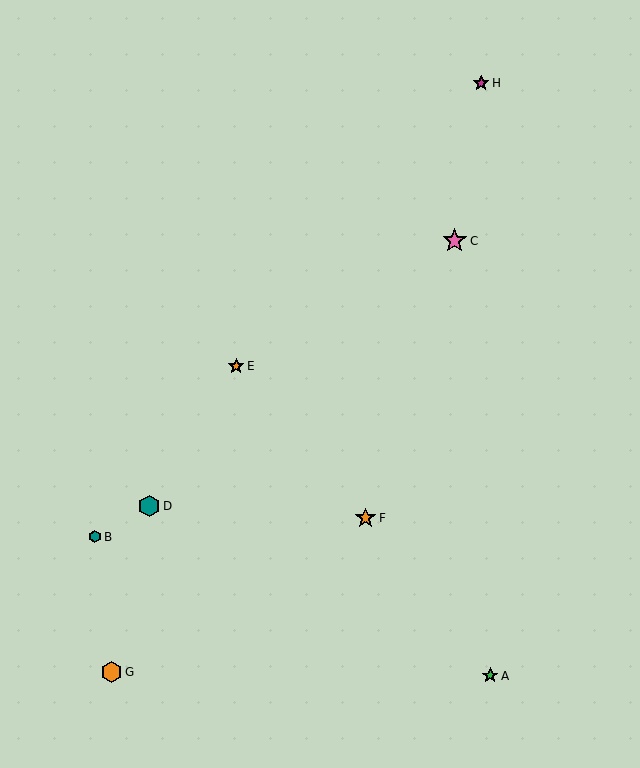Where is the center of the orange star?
The center of the orange star is at (366, 518).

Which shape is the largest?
The pink star (labeled C) is the largest.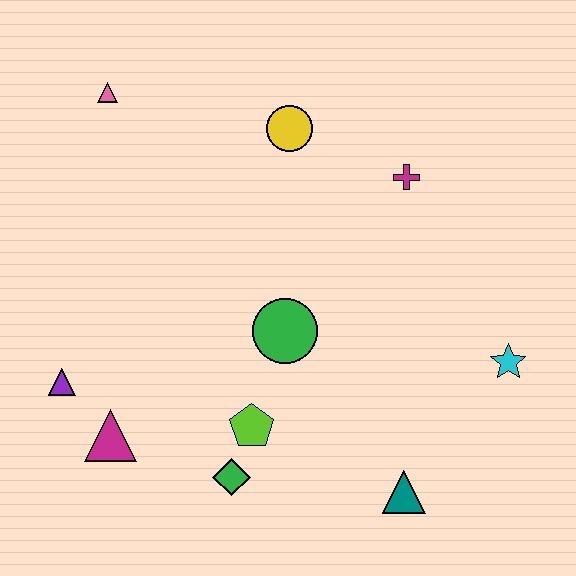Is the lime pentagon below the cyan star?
Yes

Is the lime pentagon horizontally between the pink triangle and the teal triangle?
Yes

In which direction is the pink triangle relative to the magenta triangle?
The pink triangle is above the magenta triangle.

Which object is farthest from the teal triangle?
The pink triangle is farthest from the teal triangle.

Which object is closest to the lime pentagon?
The green diamond is closest to the lime pentagon.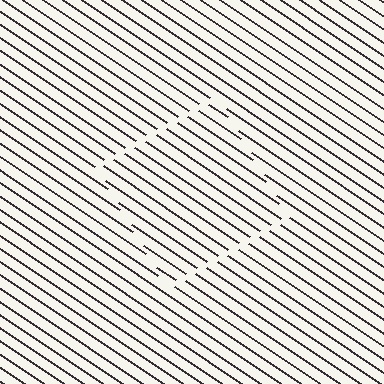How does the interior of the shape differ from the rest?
The interior of the shape contains the same grating, shifted by half a period — the contour is defined by the phase discontinuity where line-ends from the inner and outer gratings abut.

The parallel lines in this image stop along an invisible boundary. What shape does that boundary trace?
An illusory square. The interior of the shape contains the same grating, shifted by half a period — the contour is defined by the phase discontinuity where line-ends from the inner and outer gratings abut.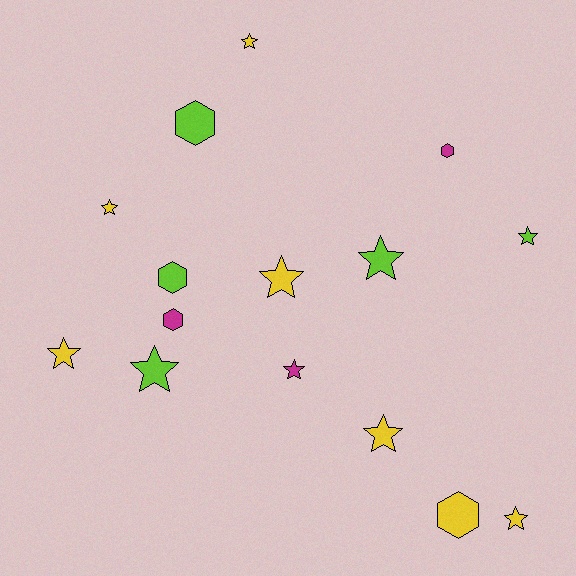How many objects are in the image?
There are 15 objects.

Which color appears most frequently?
Yellow, with 7 objects.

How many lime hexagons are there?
There are 2 lime hexagons.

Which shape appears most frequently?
Star, with 10 objects.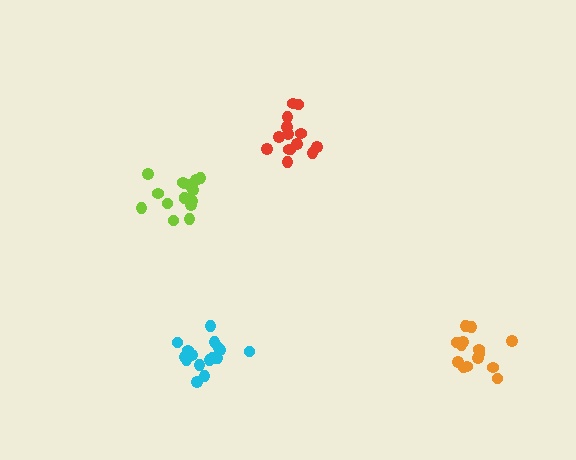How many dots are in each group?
Group 1: 16 dots, Group 2: 14 dots, Group 3: 14 dots, Group 4: 16 dots (60 total).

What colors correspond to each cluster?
The clusters are colored: lime, orange, red, cyan.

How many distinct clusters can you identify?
There are 4 distinct clusters.